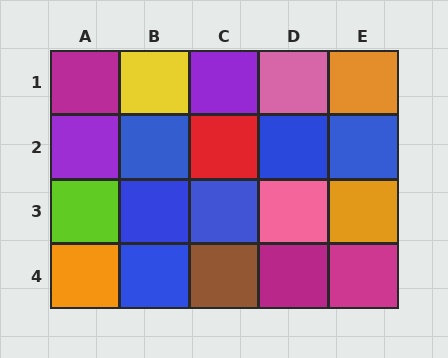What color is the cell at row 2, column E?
Blue.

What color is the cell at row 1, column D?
Pink.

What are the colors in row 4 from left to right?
Orange, blue, brown, magenta, magenta.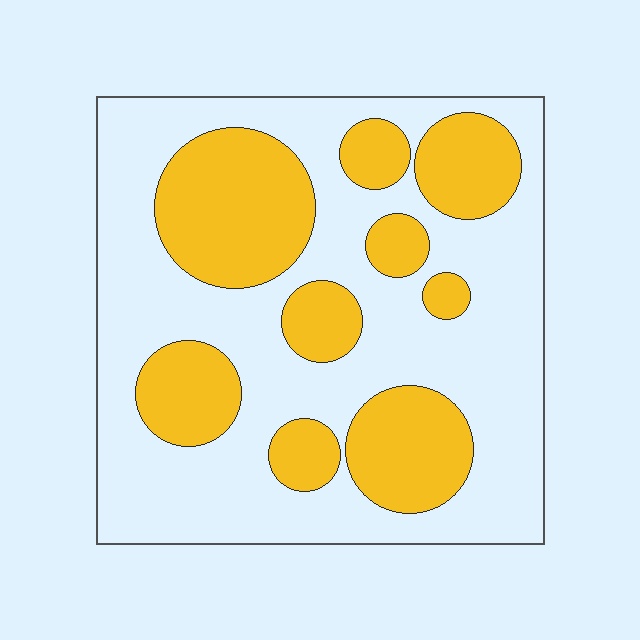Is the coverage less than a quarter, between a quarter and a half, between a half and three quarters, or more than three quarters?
Between a quarter and a half.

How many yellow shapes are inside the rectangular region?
9.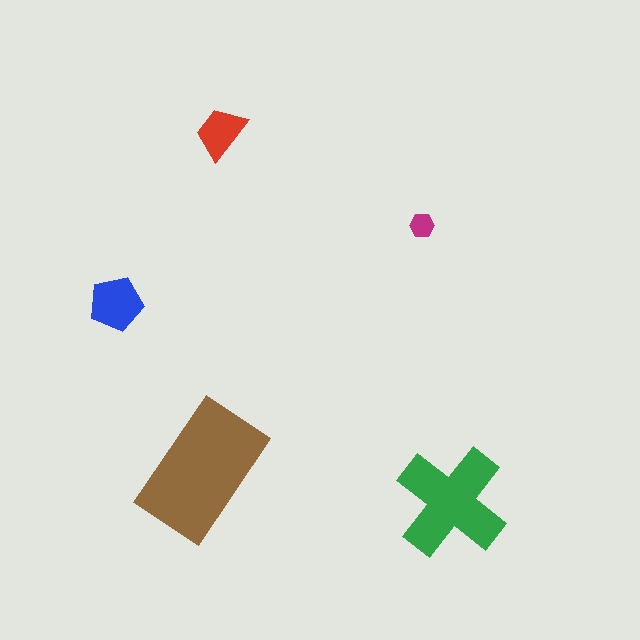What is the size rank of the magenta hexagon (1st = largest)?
5th.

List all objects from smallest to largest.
The magenta hexagon, the red trapezoid, the blue pentagon, the green cross, the brown rectangle.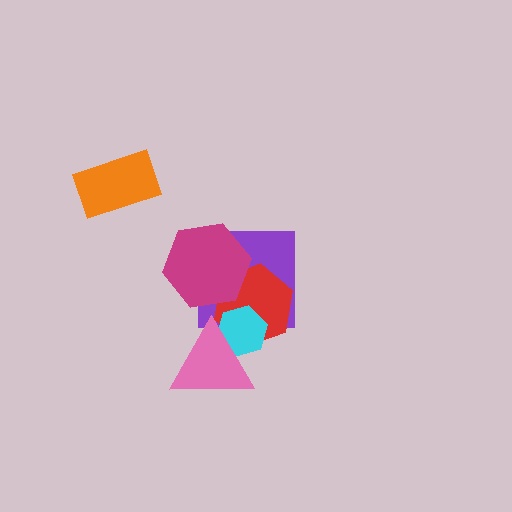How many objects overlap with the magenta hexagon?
2 objects overlap with the magenta hexagon.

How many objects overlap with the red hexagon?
4 objects overlap with the red hexagon.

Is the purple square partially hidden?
Yes, it is partially covered by another shape.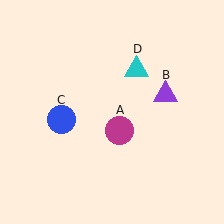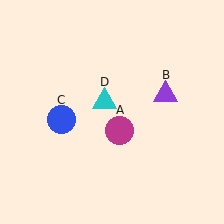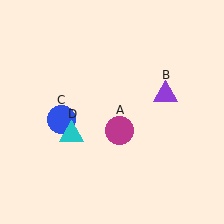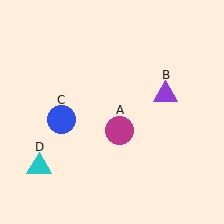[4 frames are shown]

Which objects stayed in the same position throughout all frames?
Magenta circle (object A) and purple triangle (object B) and blue circle (object C) remained stationary.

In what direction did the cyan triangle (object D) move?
The cyan triangle (object D) moved down and to the left.